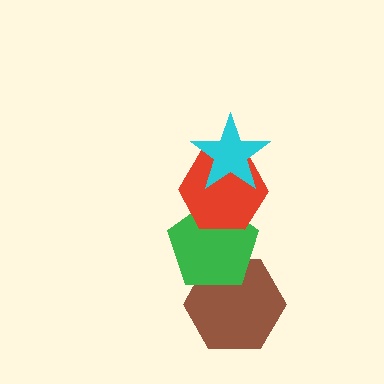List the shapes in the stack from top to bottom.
From top to bottom: the cyan star, the red hexagon, the green pentagon, the brown hexagon.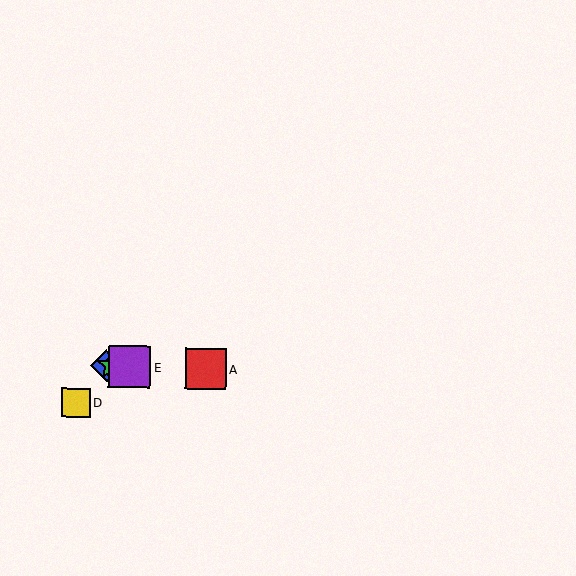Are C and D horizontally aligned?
No, C is at y≈366 and D is at y≈403.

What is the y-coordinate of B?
Object B is at y≈366.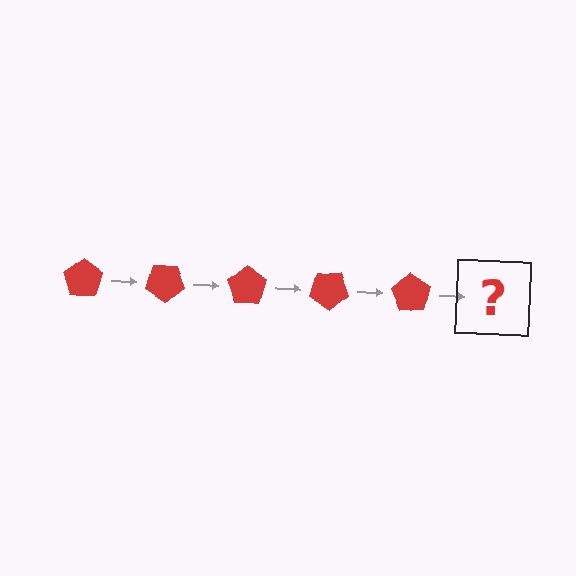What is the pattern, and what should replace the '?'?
The pattern is that the pentagon rotates 35 degrees each step. The '?' should be a red pentagon rotated 175 degrees.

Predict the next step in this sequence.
The next step is a red pentagon rotated 175 degrees.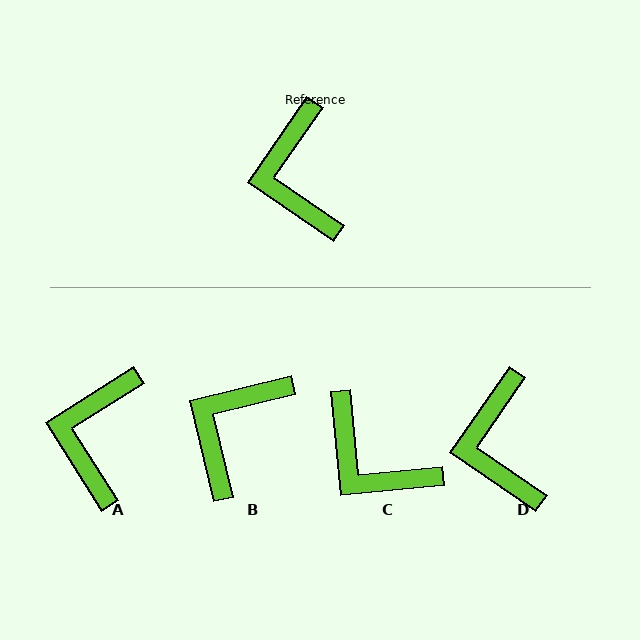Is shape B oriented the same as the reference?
No, it is off by about 42 degrees.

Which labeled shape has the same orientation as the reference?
D.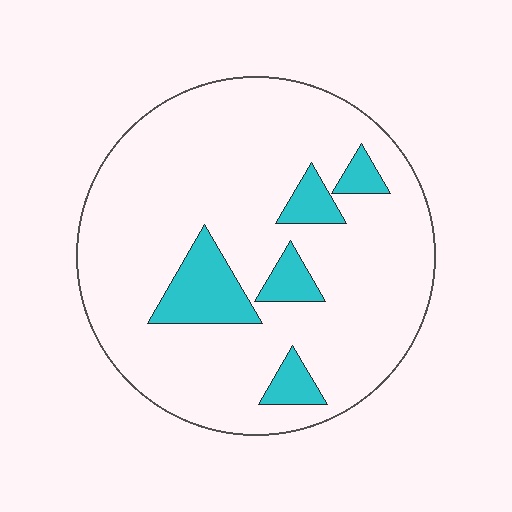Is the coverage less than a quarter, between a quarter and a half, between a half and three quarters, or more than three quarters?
Less than a quarter.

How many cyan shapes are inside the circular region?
5.